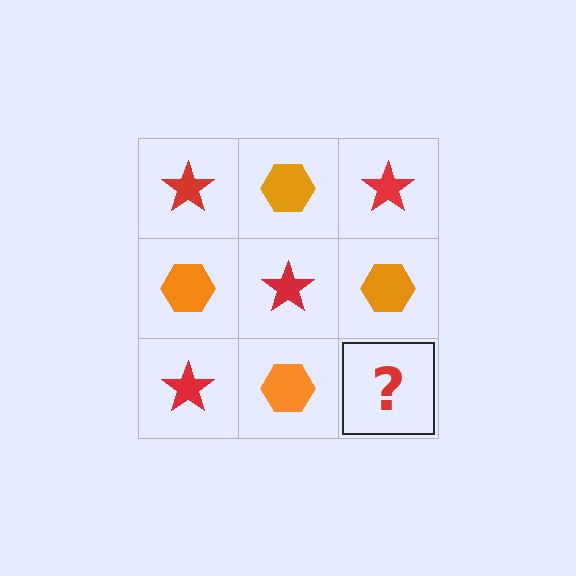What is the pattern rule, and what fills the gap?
The rule is that it alternates red star and orange hexagon in a checkerboard pattern. The gap should be filled with a red star.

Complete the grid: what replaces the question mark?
The question mark should be replaced with a red star.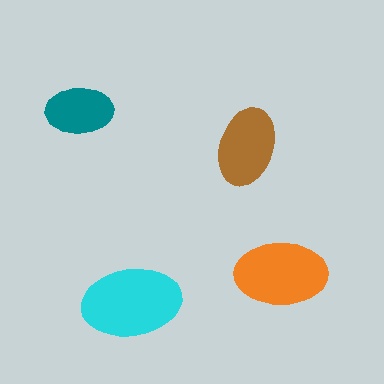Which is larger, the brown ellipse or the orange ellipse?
The orange one.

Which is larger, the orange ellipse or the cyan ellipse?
The cyan one.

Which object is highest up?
The teal ellipse is topmost.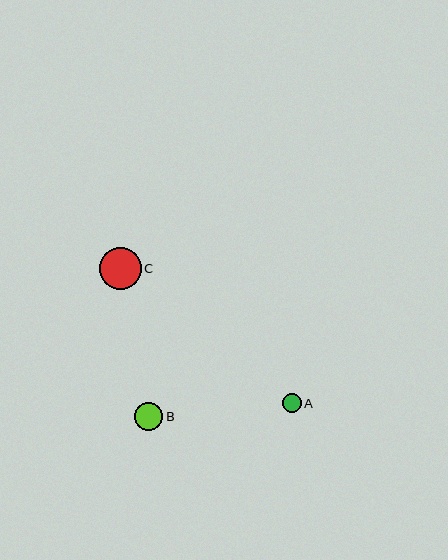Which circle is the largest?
Circle C is the largest with a size of approximately 42 pixels.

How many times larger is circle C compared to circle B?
Circle C is approximately 1.5 times the size of circle B.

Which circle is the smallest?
Circle A is the smallest with a size of approximately 19 pixels.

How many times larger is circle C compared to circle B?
Circle C is approximately 1.5 times the size of circle B.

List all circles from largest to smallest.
From largest to smallest: C, B, A.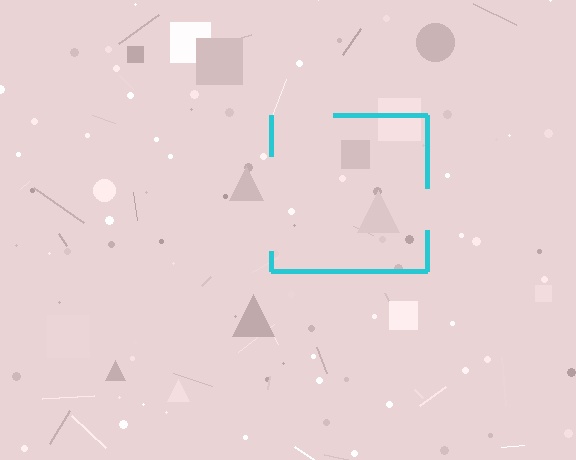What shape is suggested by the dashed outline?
The dashed outline suggests a square.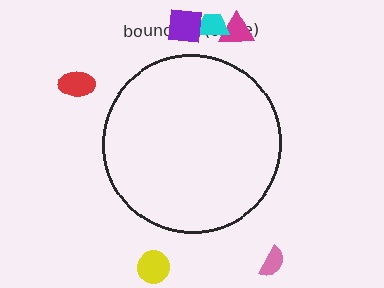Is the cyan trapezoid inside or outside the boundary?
Outside.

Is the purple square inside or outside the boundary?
Outside.